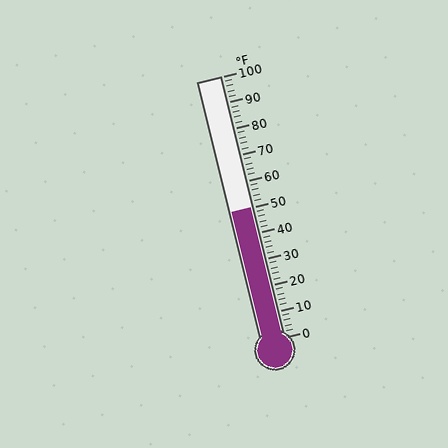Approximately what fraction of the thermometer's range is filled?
The thermometer is filled to approximately 50% of its range.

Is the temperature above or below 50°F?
The temperature is at 50°F.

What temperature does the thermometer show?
The thermometer shows approximately 50°F.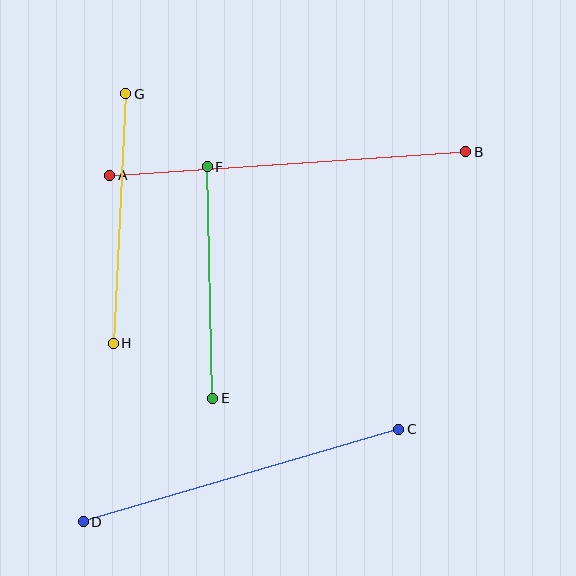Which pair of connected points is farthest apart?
Points A and B are farthest apart.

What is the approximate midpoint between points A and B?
The midpoint is at approximately (288, 164) pixels.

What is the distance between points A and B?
The distance is approximately 357 pixels.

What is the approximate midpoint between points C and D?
The midpoint is at approximately (241, 476) pixels.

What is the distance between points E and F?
The distance is approximately 232 pixels.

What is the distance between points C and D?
The distance is approximately 329 pixels.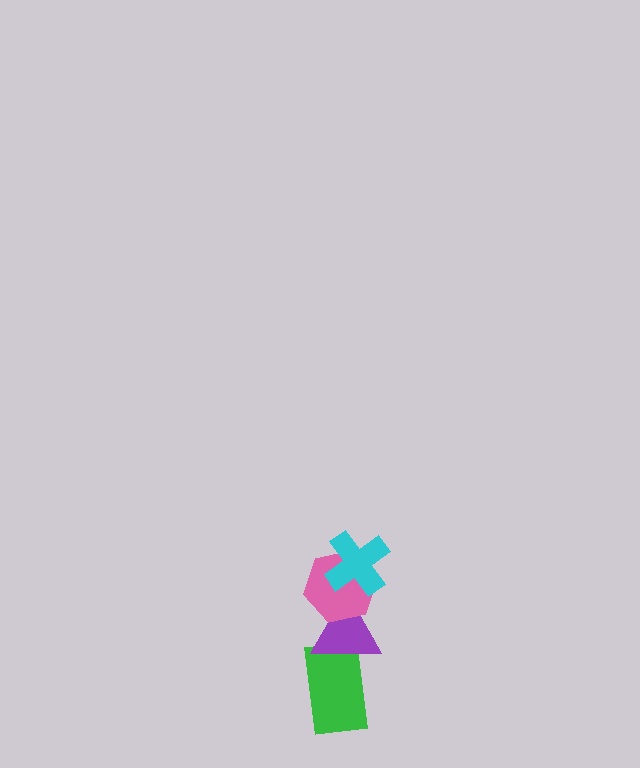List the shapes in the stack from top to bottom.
From top to bottom: the cyan cross, the pink hexagon, the purple triangle, the green rectangle.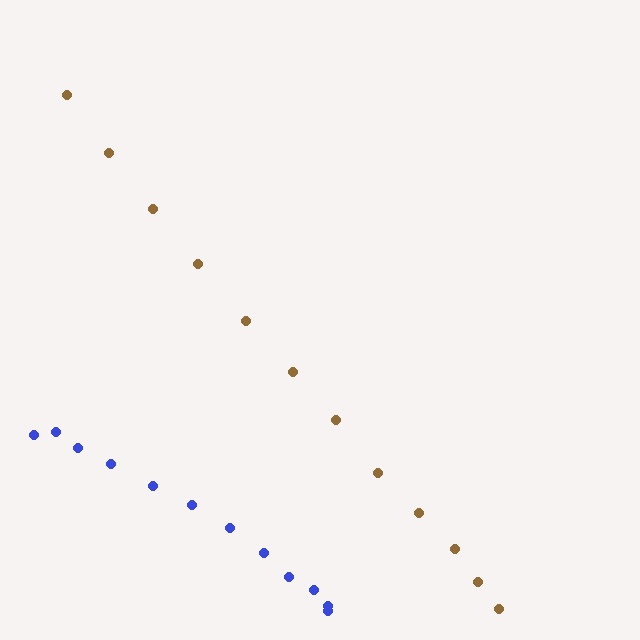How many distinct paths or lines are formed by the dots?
There are 2 distinct paths.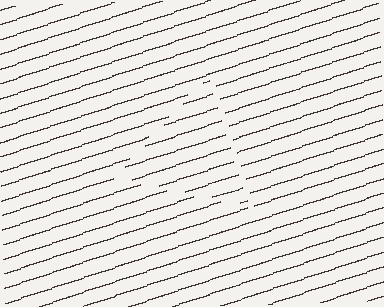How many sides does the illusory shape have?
3 sides — the line-ends trace a triangle.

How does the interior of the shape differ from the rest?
The interior of the shape contains the same grating, shifted by half a period — the contour is defined by the phase discontinuity where line-ends from the inner and outer gratings abut.